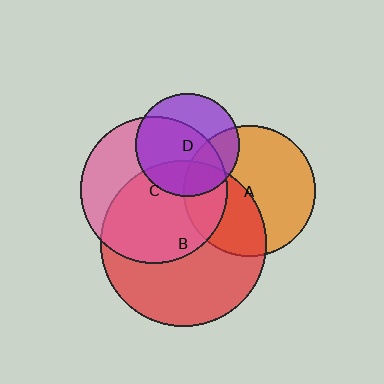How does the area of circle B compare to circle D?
Approximately 2.6 times.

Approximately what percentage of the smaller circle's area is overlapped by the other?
Approximately 40%.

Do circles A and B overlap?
Yes.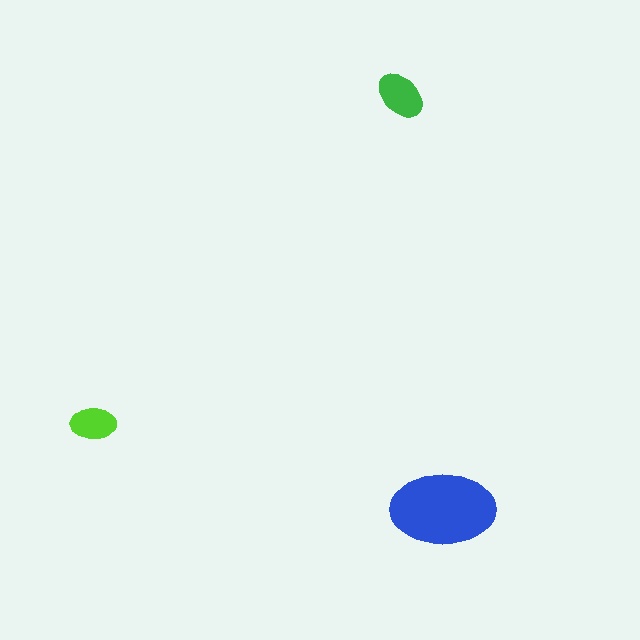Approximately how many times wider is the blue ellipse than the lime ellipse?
About 2.5 times wider.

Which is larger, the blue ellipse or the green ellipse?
The blue one.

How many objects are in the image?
There are 3 objects in the image.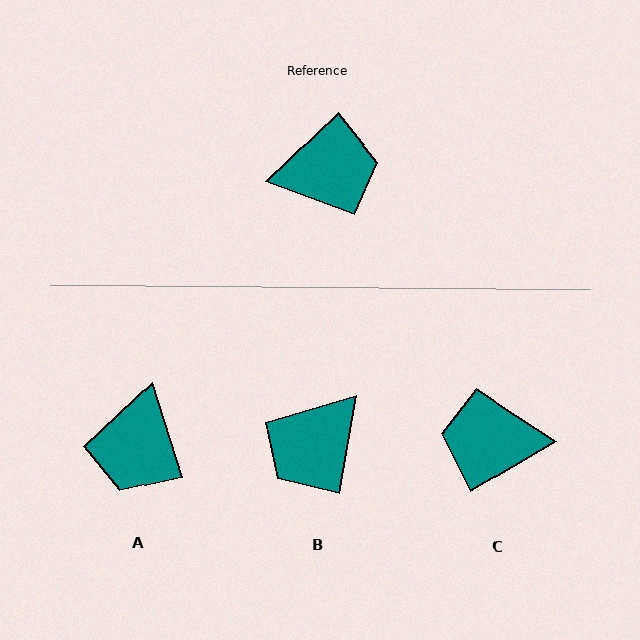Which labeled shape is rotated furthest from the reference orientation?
C, about 167 degrees away.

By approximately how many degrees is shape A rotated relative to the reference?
Approximately 116 degrees clockwise.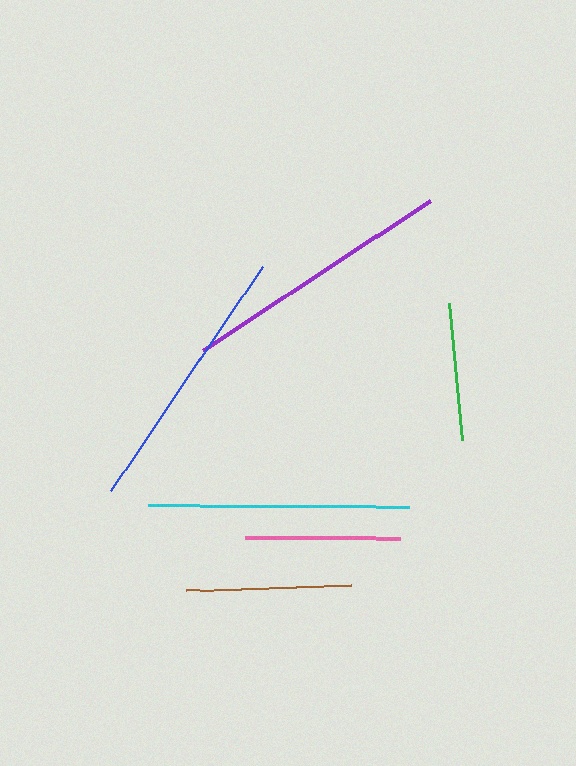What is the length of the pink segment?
The pink segment is approximately 155 pixels long.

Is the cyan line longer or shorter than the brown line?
The cyan line is longer than the brown line.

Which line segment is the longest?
The purple line is the longest at approximately 271 pixels.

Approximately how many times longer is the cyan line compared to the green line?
The cyan line is approximately 1.9 times the length of the green line.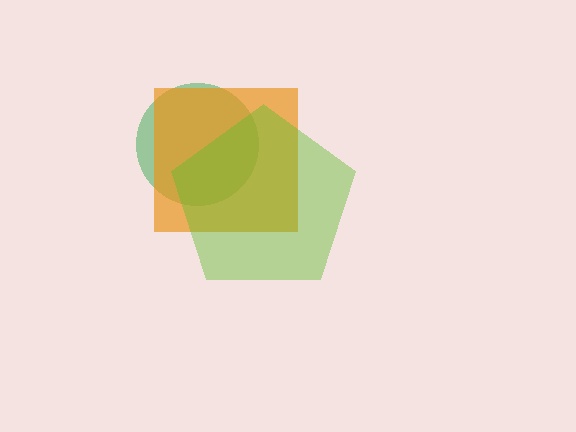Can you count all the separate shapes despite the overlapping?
Yes, there are 3 separate shapes.